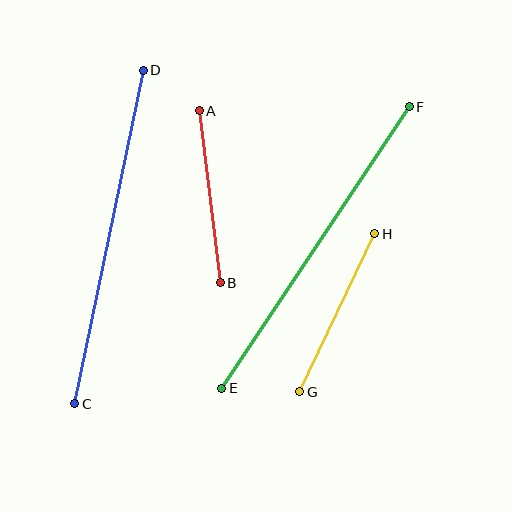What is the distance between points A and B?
The distance is approximately 173 pixels.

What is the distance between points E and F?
The distance is approximately 338 pixels.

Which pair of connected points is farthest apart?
Points C and D are farthest apart.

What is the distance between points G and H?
The distance is approximately 175 pixels.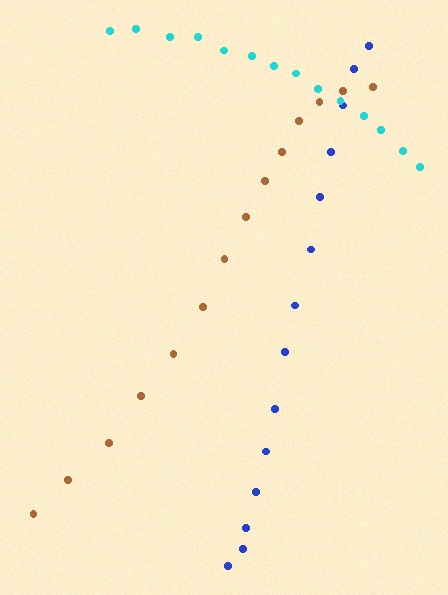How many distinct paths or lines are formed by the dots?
There are 3 distinct paths.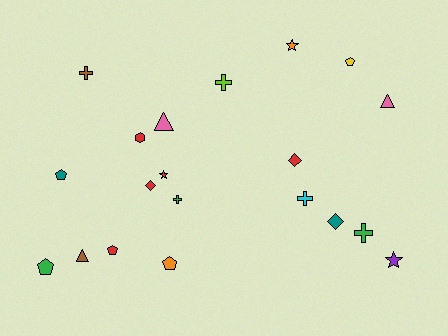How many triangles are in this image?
There are 3 triangles.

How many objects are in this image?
There are 20 objects.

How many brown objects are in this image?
There are 2 brown objects.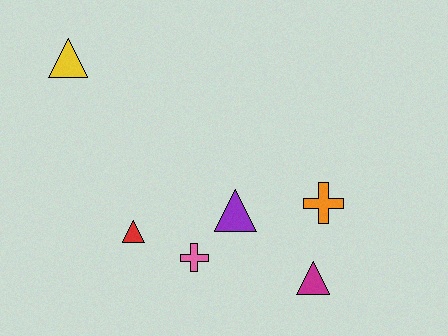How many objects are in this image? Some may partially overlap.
There are 6 objects.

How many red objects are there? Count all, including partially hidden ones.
There is 1 red object.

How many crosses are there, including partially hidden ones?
There are 2 crosses.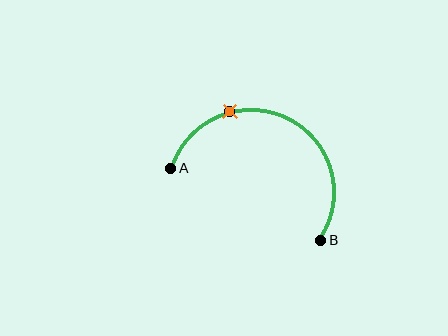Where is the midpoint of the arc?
The arc midpoint is the point on the curve farthest from the straight line joining A and B. It sits above that line.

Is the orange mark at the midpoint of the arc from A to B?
No. The orange mark lies on the arc but is closer to endpoint A. The arc midpoint would be at the point on the curve equidistant along the arc from both A and B.